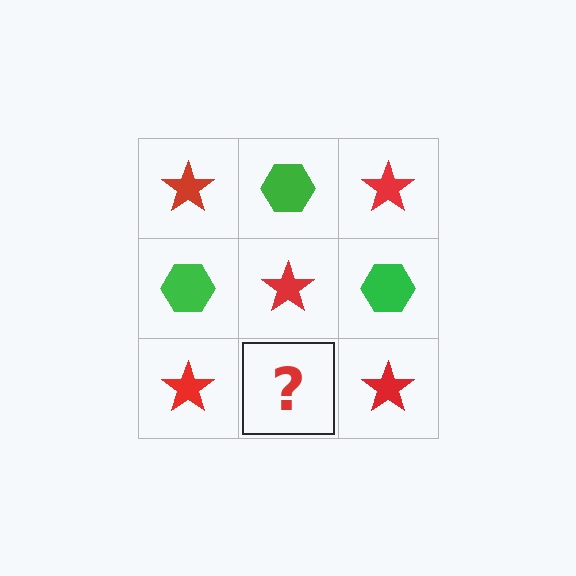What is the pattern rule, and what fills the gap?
The rule is that it alternates red star and green hexagon in a checkerboard pattern. The gap should be filled with a green hexagon.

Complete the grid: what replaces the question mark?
The question mark should be replaced with a green hexagon.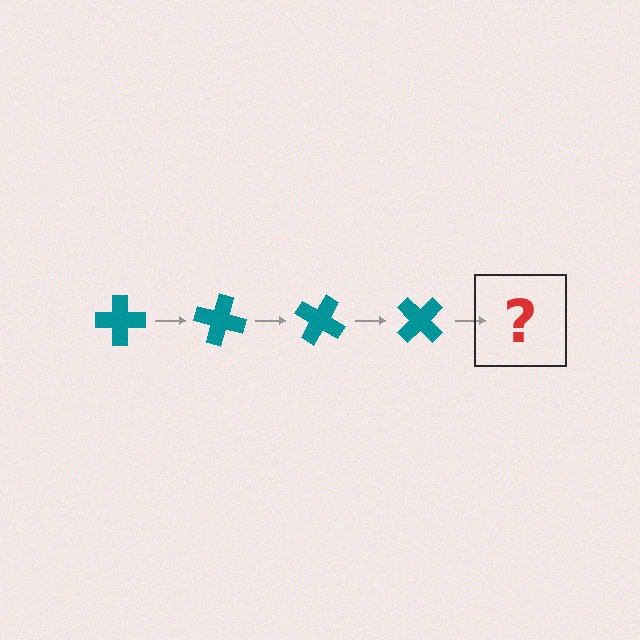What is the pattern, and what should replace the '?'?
The pattern is that the cross rotates 15 degrees each step. The '?' should be a teal cross rotated 60 degrees.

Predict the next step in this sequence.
The next step is a teal cross rotated 60 degrees.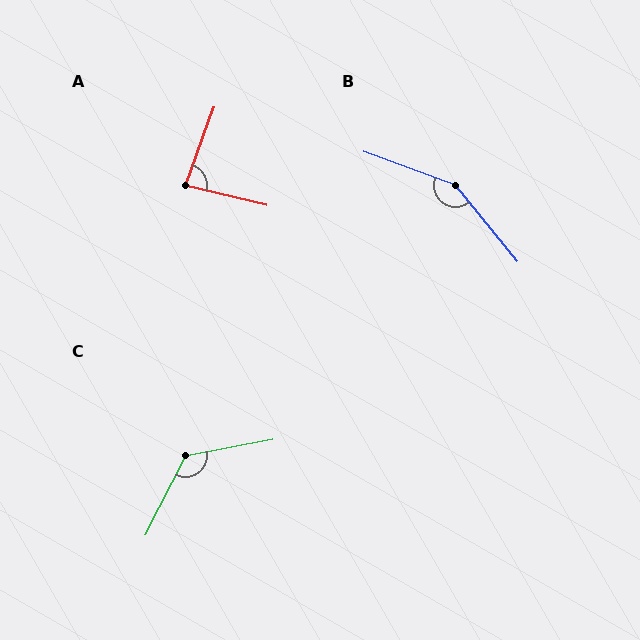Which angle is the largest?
B, at approximately 149 degrees.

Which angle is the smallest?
A, at approximately 84 degrees.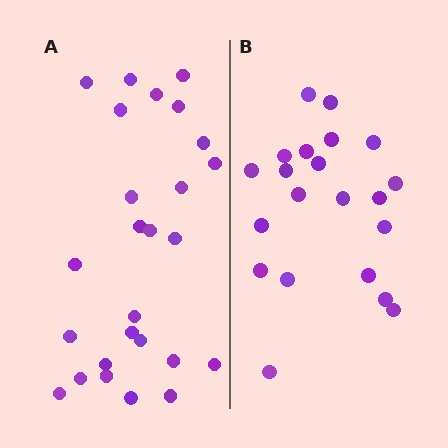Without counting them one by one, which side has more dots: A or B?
Region A (the left region) has more dots.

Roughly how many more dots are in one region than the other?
Region A has about 5 more dots than region B.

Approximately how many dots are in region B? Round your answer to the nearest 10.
About 20 dots. (The exact count is 21, which rounds to 20.)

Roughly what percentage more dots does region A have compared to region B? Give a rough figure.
About 25% more.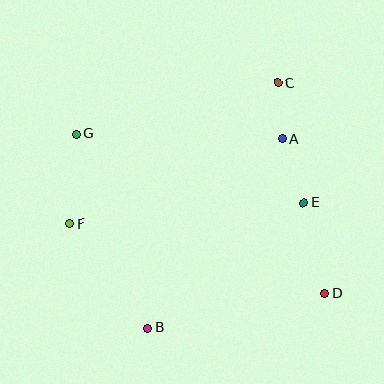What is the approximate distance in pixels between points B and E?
The distance between B and E is approximately 200 pixels.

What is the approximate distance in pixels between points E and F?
The distance between E and F is approximately 235 pixels.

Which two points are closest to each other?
Points A and C are closest to each other.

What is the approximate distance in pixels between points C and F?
The distance between C and F is approximately 250 pixels.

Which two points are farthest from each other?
Points D and G are farthest from each other.